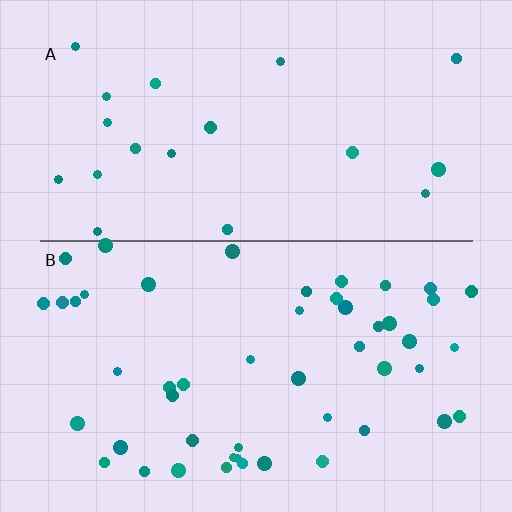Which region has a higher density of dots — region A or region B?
B (the bottom).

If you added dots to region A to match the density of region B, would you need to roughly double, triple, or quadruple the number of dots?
Approximately triple.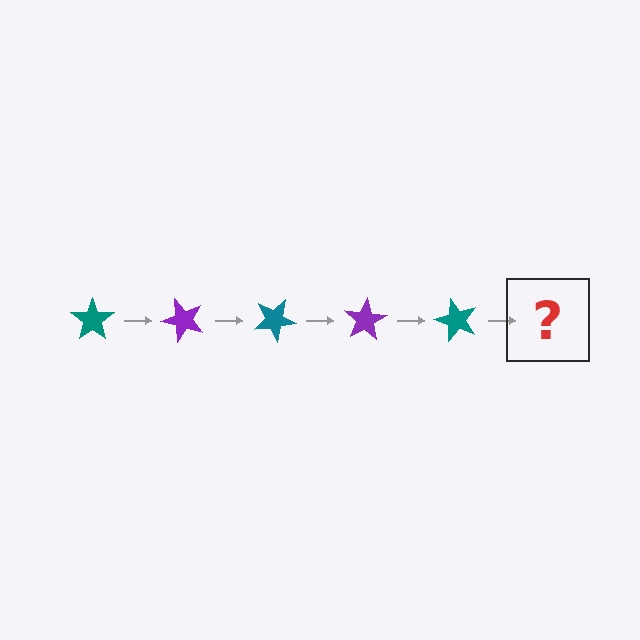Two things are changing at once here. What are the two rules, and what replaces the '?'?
The two rules are that it rotates 50 degrees each step and the color cycles through teal and purple. The '?' should be a purple star, rotated 250 degrees from the start.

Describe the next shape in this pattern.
It should be a purple star, rotated 250 degrees from the start.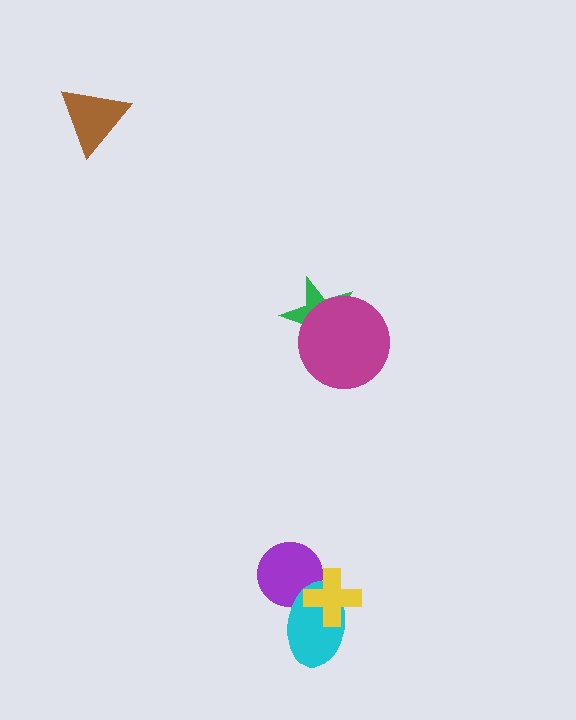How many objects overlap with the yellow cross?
2 objects overlap with the yellow cross.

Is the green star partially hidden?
Yes, it is partially covered by another shape.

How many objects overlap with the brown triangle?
0 objects overlap with the brown triangle.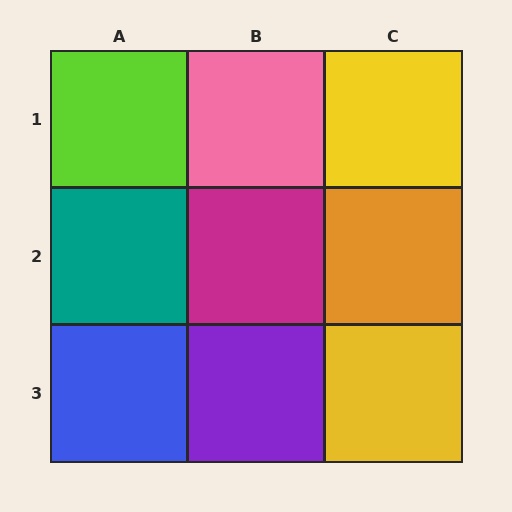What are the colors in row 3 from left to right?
Blue, purple, yellow.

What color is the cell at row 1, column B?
Pink.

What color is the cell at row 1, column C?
Yellow.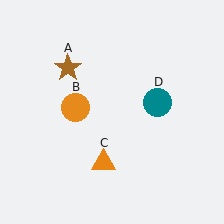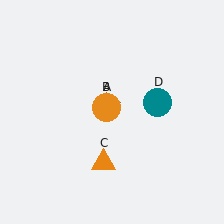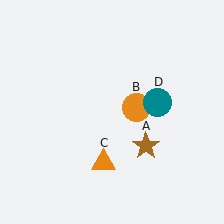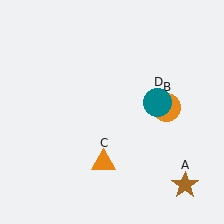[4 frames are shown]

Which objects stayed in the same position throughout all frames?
Orange triangle (object C) and teal circle (object D) remained stationary.